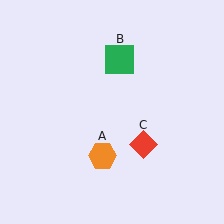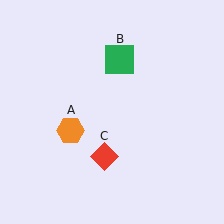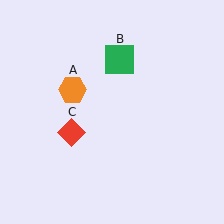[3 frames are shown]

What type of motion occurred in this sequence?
The orange hexagon (object A), red diamond (object C) rotated clockwise around the center of the scene.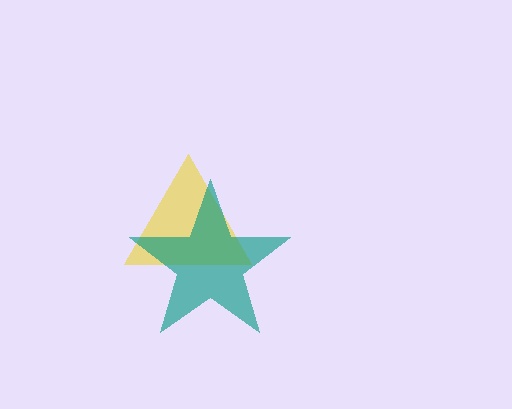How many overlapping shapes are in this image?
There are 2 overlapping shapes in the image.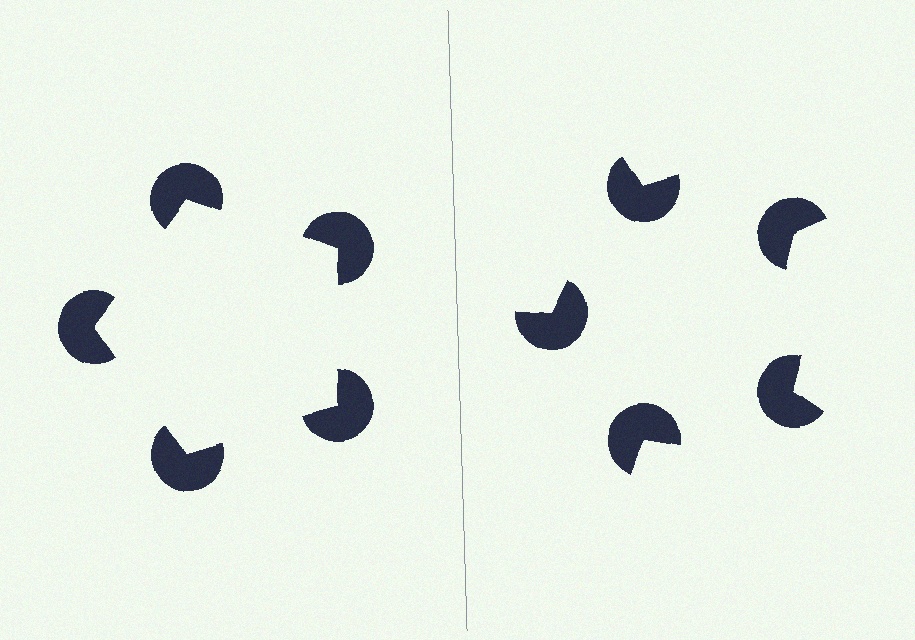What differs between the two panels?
The pac-man discs are positioned identically on both sides; only the wedge orientations differ. On the left they align to a pentagon; on the right they are misaligned.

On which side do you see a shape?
An illusory pentagon appears on the left side. On the right side the wedge cuts are rotated, so no coherent shape forms.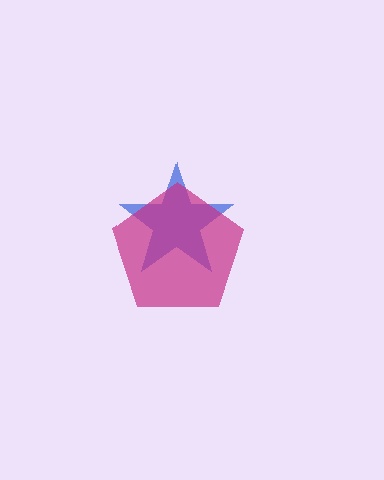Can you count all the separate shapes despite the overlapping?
Yes, there are 2 separate shapes.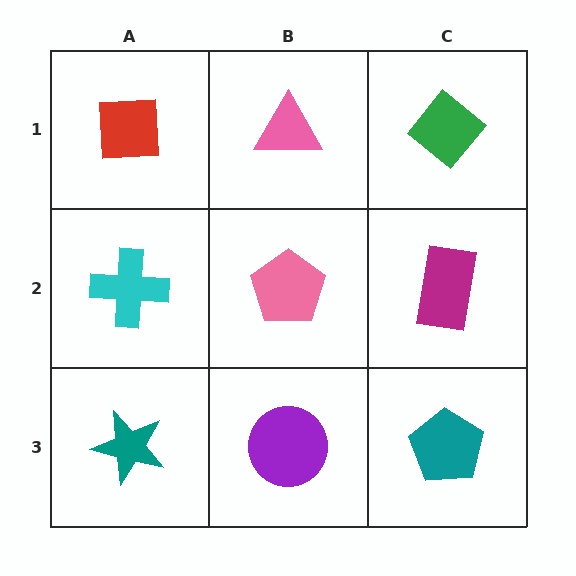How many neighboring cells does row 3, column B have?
3.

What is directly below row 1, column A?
A cyan cross.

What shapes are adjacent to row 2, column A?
A red square (row 1, column A), a teal star (row 3, column A), a pink pentagon (row 2, column B).